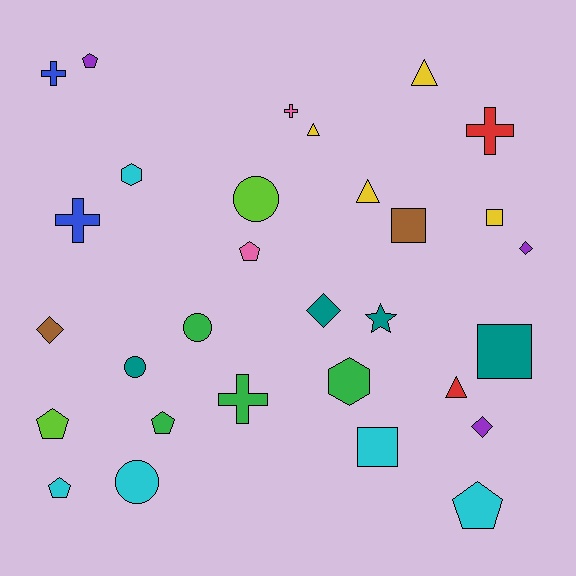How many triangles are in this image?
There are 4 triangles.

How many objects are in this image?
There are 30 objects.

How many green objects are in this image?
There are 4 green objects.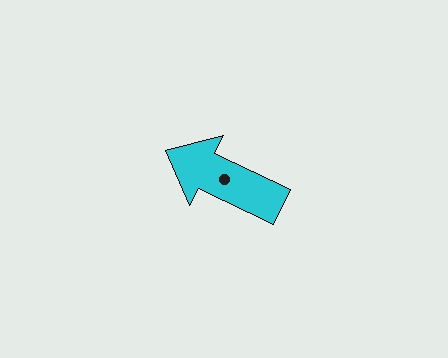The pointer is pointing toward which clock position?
Roughly 10 o'clock.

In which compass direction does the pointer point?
Northwest.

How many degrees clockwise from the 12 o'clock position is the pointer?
Approximately 296 degrees.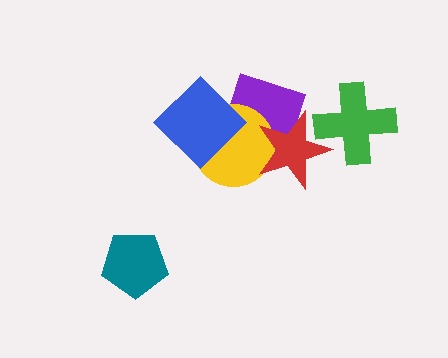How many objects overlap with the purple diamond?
3 objects overlap with the purple diamond.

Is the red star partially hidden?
No, no other shape covers it.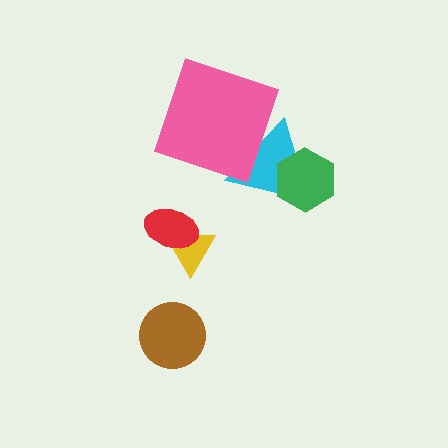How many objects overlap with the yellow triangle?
1 object overlaps with the yellow triangle.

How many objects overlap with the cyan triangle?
2 objects overlap with the cyan triangle.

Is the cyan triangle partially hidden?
Yes, it is partially covered by another shape.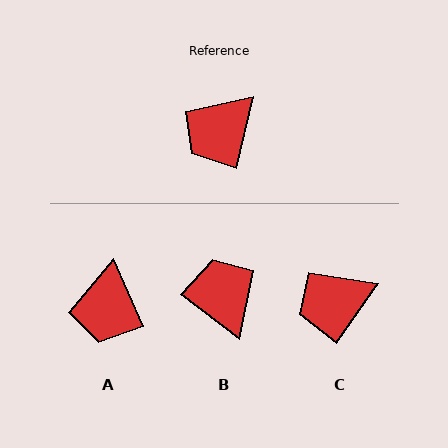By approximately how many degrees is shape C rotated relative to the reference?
Approximately 21 degrees clockwise.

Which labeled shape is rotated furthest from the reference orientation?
B, about 114 degrees away.